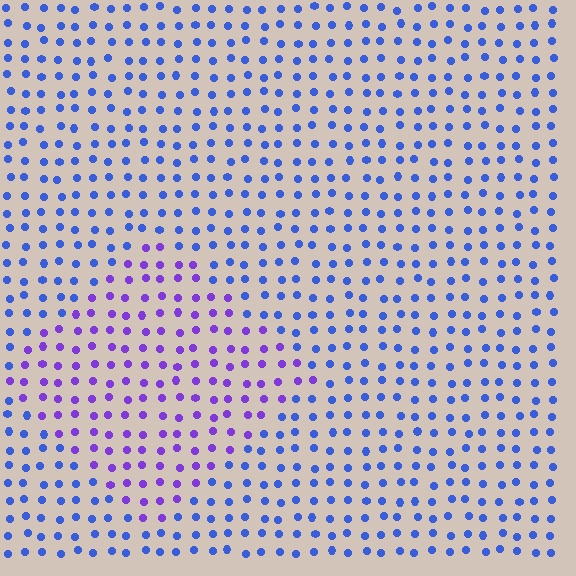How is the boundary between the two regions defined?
The boundary is defined purely by a slight shift in hue (about 40 degrees). Spacing, size, and orientation are identical on both sides.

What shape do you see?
I see a diamond.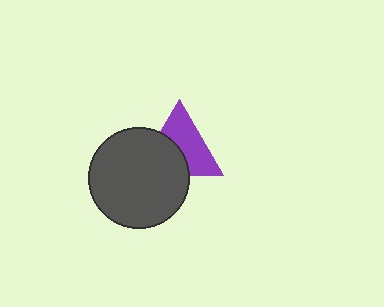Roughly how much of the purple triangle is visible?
About half of it is visible (roughly 57%).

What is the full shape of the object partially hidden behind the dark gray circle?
The partially hidden object is a purple triangle.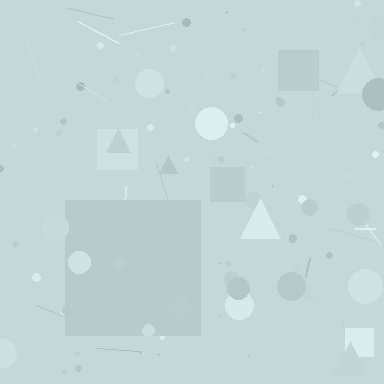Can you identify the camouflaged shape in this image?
The camouflaged shape is a square.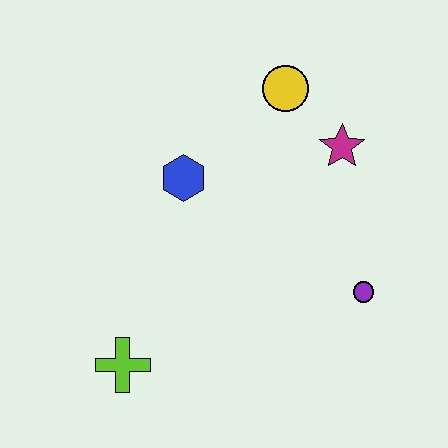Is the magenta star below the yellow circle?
Yes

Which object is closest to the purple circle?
The magenta star is closest to the purple circle.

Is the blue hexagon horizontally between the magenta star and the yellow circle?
No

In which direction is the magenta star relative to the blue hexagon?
The magenta star is to the right of the blue hexagon.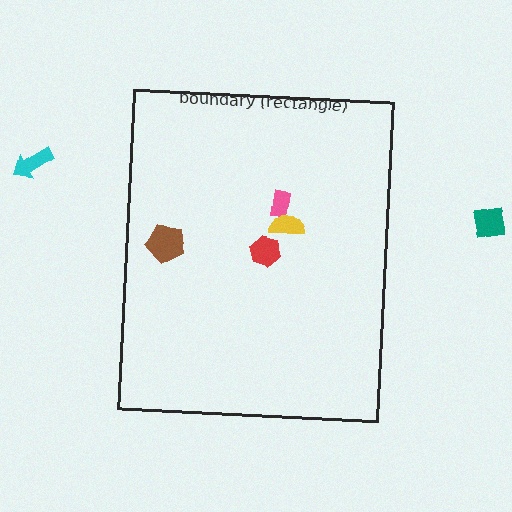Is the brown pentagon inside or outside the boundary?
Inside.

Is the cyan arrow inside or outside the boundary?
Outside.